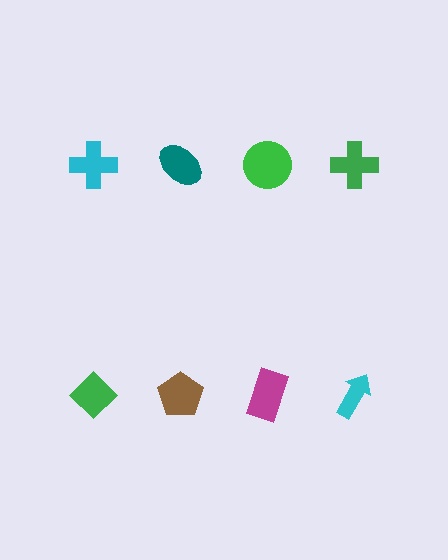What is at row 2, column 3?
A magenta rectangle.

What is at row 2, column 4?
A cyan arrow.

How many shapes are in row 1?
4 shapes.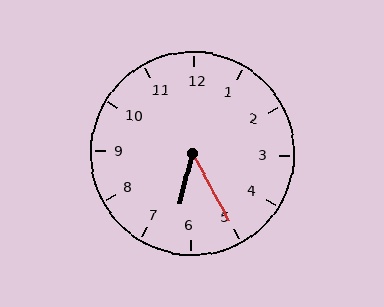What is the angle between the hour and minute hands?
Approximately 42 degrees.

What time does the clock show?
6:25.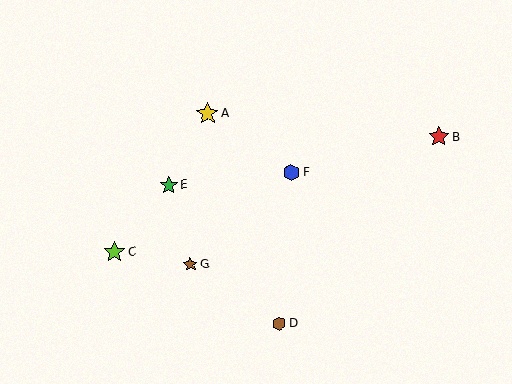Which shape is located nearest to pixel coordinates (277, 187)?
The blue hexagon (labeled F) at (291, 173) is nearest to that location.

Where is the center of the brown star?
The center of the brown star is at (190, 265).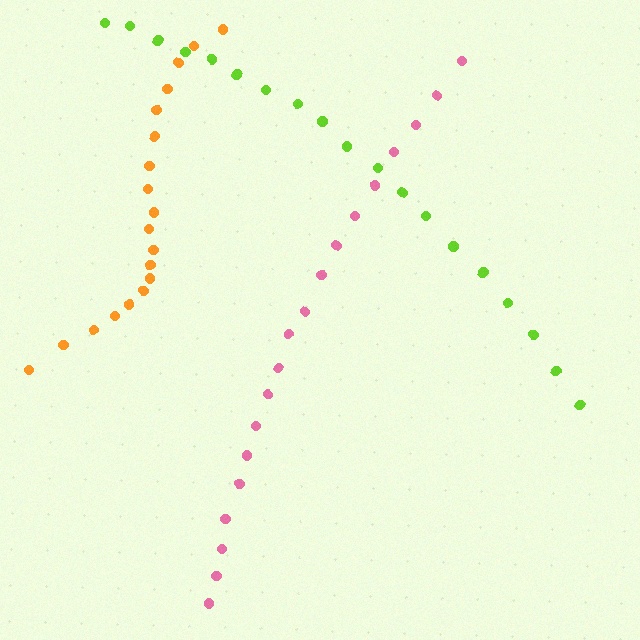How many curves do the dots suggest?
There are 3 distinct paths.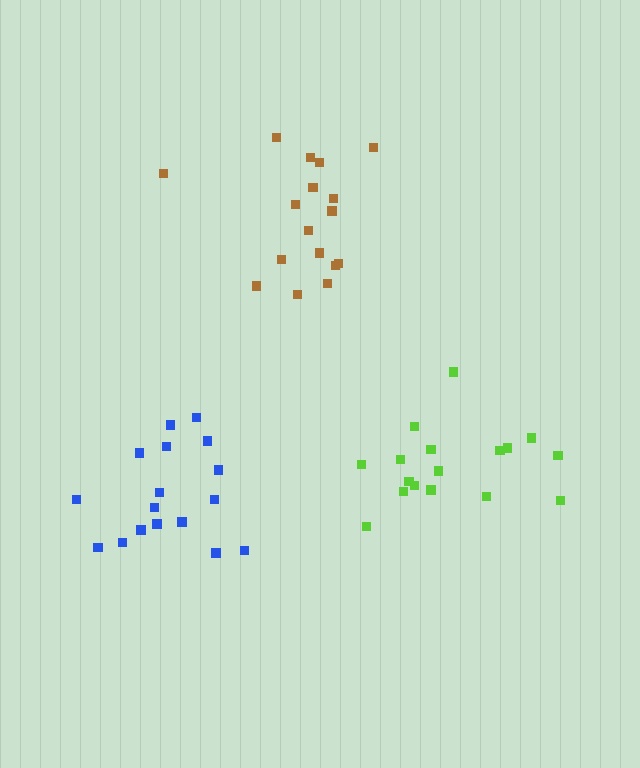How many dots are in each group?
Group 1: 17 dots, Group 2: 17 dots, Group 3: 17 dots (51 total).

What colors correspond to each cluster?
The clusters are colored: lime, brown, blue.